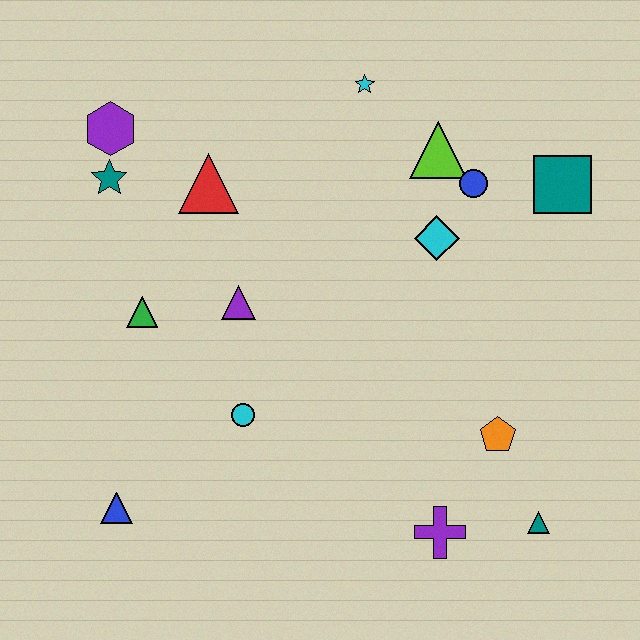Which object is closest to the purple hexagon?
The teal star is closest to the purple hexagon.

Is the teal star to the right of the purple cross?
No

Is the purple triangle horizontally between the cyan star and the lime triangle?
No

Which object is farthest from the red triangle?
The teal triangle is farthest from the red triangle.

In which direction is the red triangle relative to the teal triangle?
The red triangle is above the teal triangle.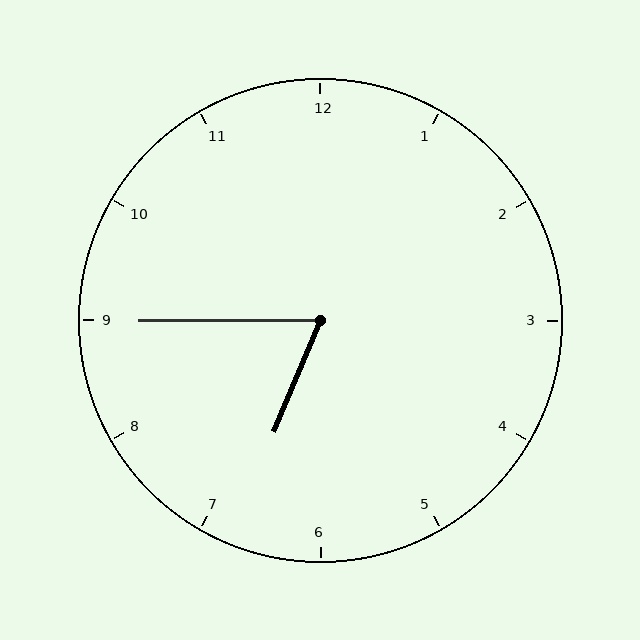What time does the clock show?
6:45.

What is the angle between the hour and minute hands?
Approximately 68 degrees.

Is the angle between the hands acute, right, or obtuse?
It is acute.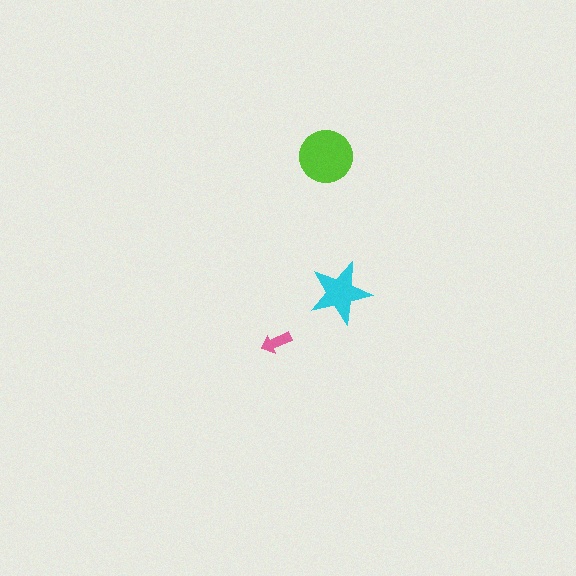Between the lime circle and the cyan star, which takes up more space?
The lime circle.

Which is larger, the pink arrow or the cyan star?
The cyan star.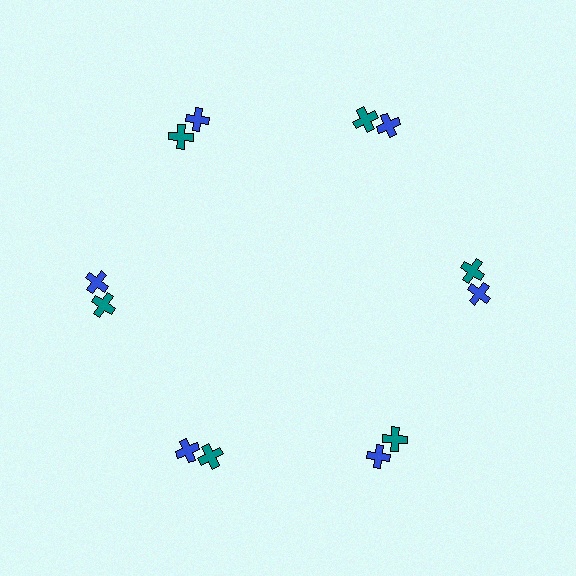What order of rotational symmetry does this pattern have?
This pattern has 6-fold rotational symmetry.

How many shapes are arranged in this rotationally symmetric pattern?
There are 12 shapes, arranged in 6 groups of 2.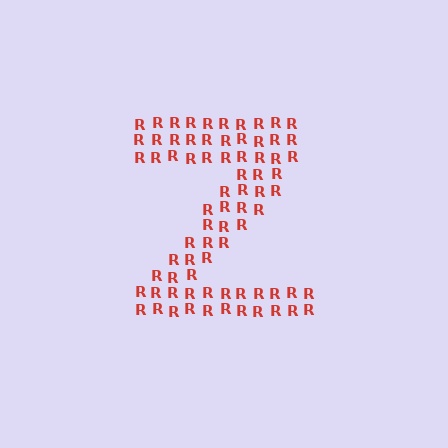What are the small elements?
The small elements are letter R's.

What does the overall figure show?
The overall figure shows the letter Z.